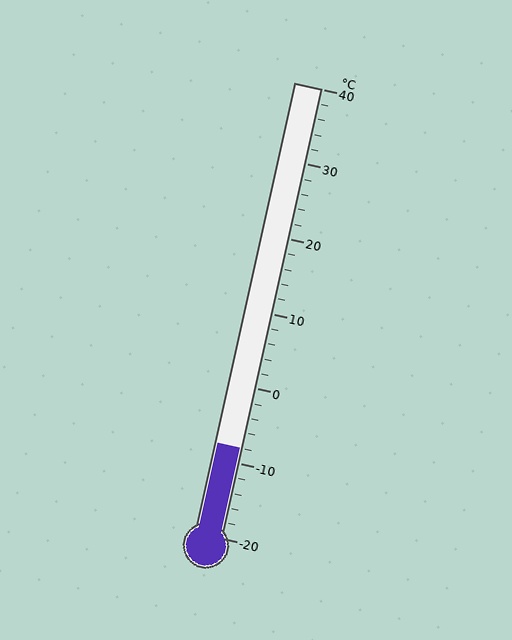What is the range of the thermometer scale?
The thermometer scale ranges from -20°C to 40°C.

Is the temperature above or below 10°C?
The temperature is below 10°C.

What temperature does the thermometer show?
The thermometer shows approximately -8°C.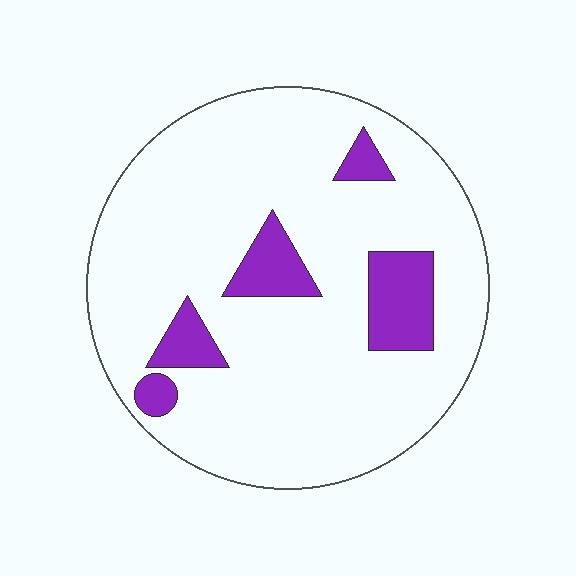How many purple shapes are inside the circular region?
5.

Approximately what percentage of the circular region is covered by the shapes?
Approximately 15%.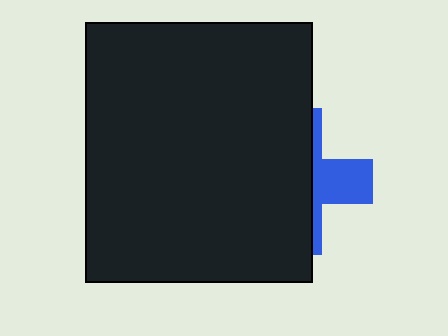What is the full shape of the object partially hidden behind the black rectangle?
The partially hidden object is a blue cross.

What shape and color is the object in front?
The object in front is a black rectangle.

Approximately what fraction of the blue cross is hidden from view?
Roughly 69% of the blue cross is hidden behind the black rectangle.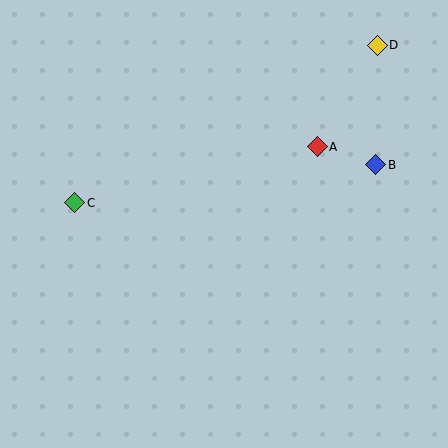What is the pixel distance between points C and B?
The distance between C and B is 304 pixels.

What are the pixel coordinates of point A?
Point A is at (317, 147).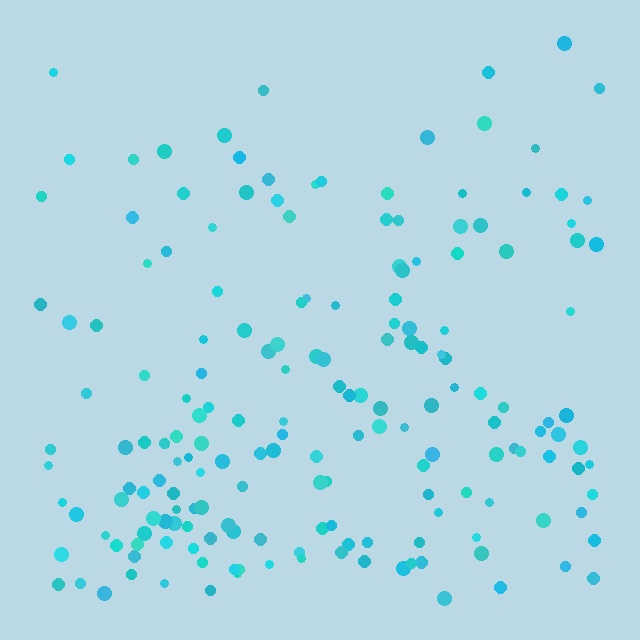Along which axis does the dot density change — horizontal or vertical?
Vertical.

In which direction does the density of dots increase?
From top to bottom, with the bottom side densest.